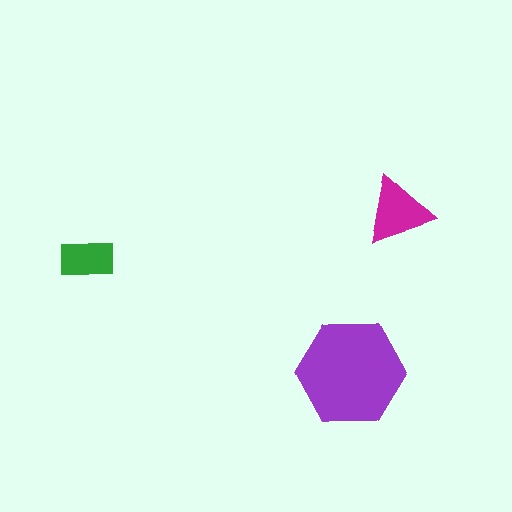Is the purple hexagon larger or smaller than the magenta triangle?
Larger.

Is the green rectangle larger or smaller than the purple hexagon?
Smaller.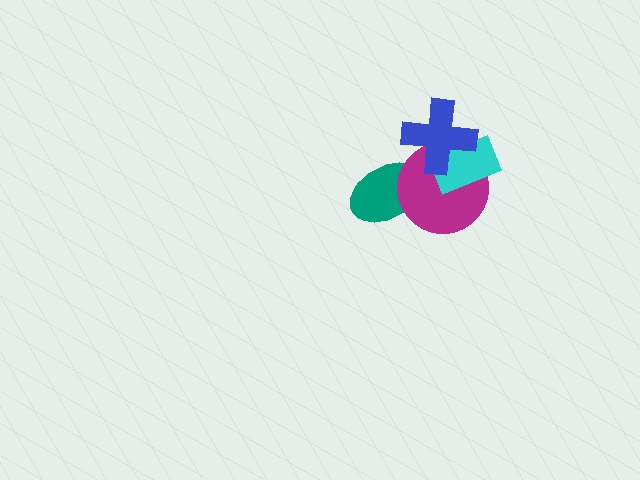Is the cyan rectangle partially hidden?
Yes, it is partially covered by another shape.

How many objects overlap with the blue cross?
2 objects overlap with the blue cross.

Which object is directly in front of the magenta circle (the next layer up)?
The cyan rectangle is directly in front of the magenta circle.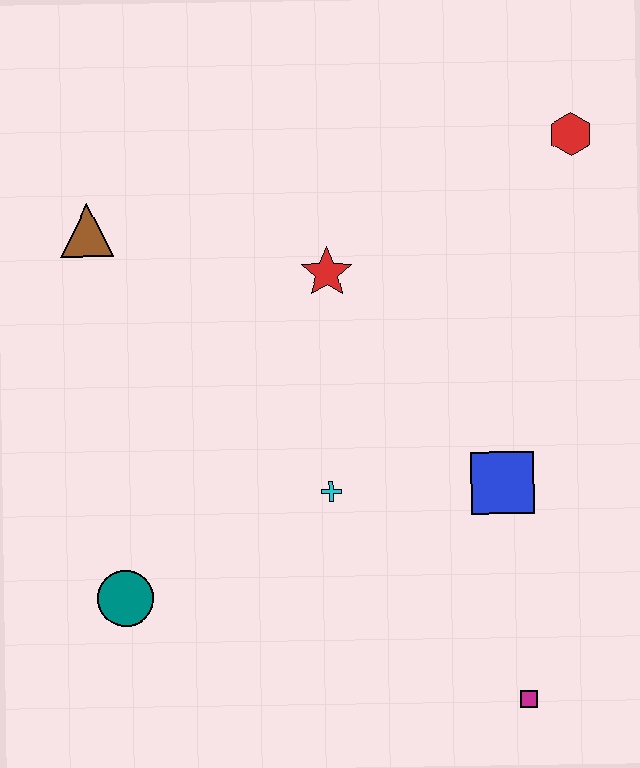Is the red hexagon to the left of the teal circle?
No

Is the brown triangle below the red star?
No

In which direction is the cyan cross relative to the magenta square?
The cyan cross is above the magenta square.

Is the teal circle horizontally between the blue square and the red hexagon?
No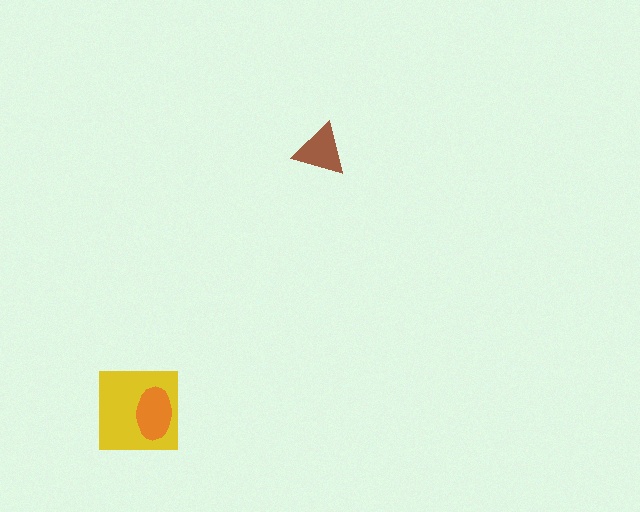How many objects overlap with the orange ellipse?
1 object overlaps with the orange ellipse.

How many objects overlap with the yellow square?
1 object overlaps with the yellow square.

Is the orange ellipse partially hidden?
No, no other shape covers it.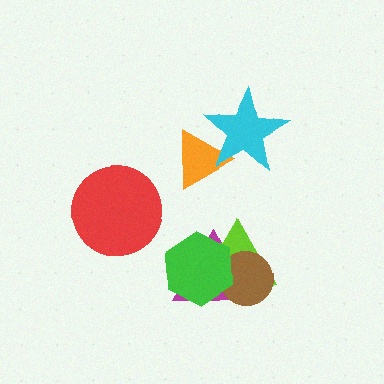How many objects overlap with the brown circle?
3 objects overlap with the brown circle.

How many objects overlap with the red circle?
0 objects overlap with the red circle.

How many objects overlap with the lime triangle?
3 objects overlap with the lime triangle.